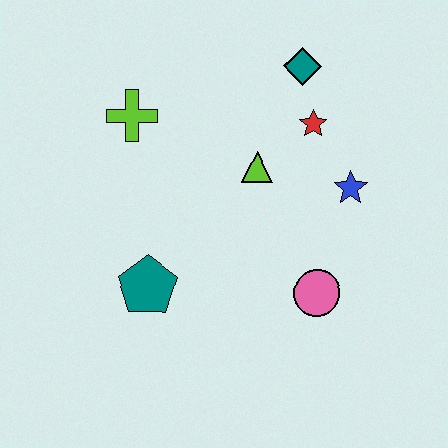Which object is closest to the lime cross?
The lime triangle is closest to the lime cross.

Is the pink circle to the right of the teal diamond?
Yes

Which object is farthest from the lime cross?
The pink circle is farthest from the lime cross.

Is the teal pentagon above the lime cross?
No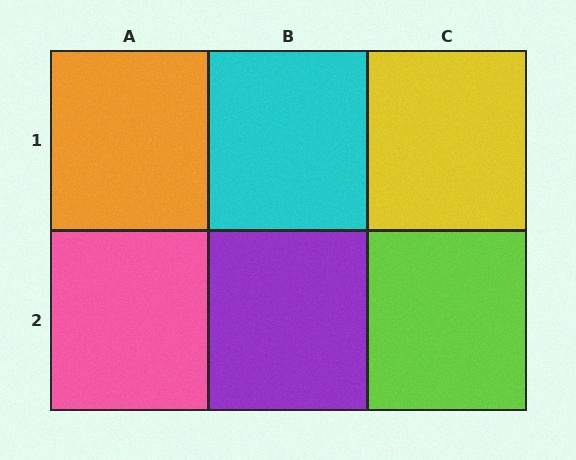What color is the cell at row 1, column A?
Orange.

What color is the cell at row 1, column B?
Cyan.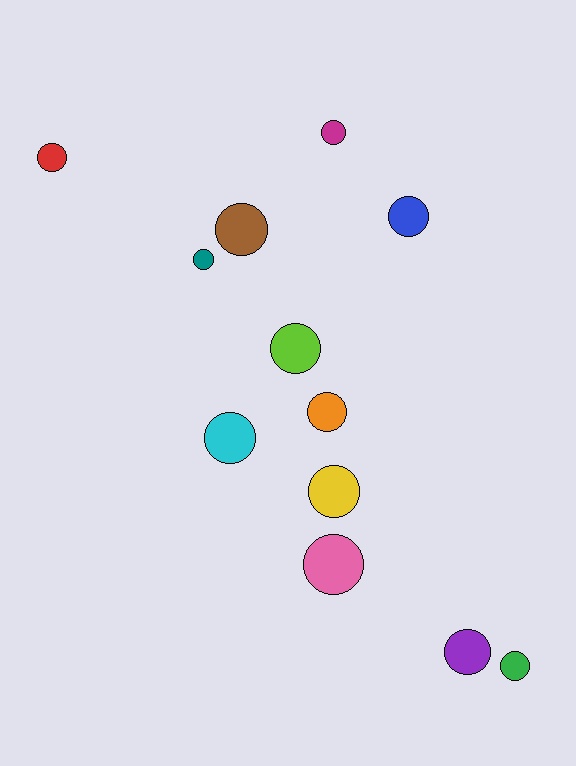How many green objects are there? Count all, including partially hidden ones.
There is 1 green object.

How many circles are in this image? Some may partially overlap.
There are 12 circles.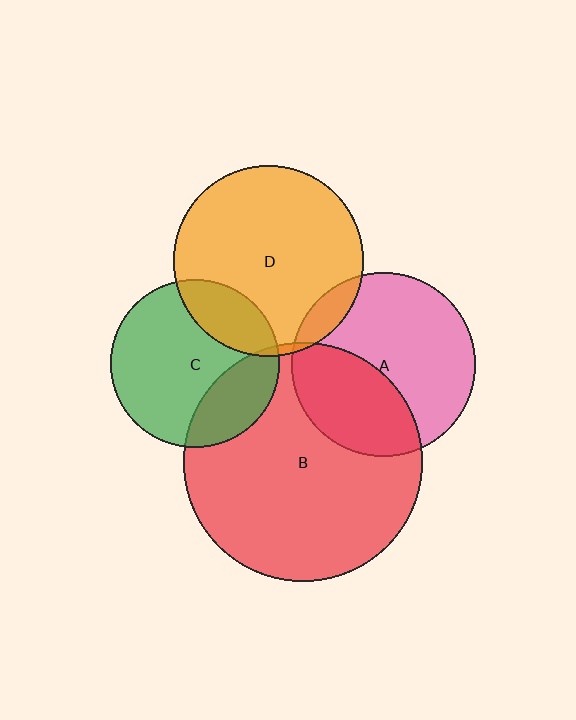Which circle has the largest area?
Circle B (red).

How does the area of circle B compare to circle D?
Approximately 1.6 times.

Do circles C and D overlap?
Yes.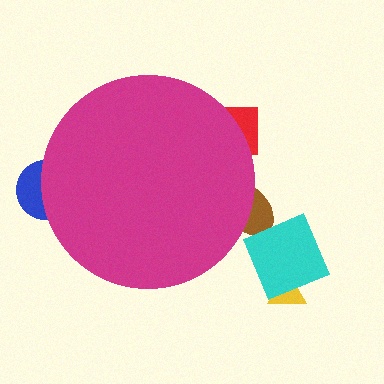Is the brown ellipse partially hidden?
Yes, the brown ellipse is partially hidden behind the magenta circle.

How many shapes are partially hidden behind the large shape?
3 shapes are partially hidden.